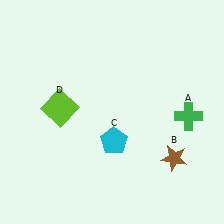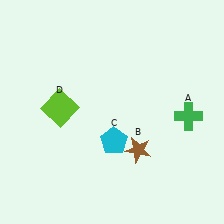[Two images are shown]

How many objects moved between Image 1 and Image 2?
1 object moved between the two images.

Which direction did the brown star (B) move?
The brown star (B) moved left.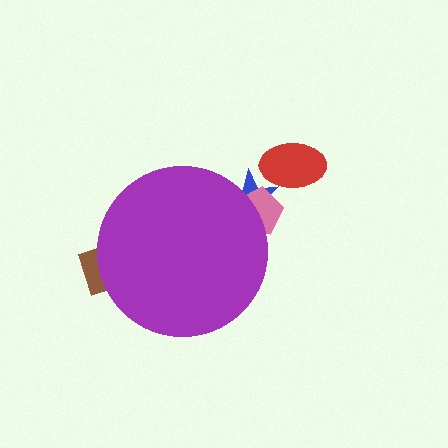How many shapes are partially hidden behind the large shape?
3 shapes are partially hidden.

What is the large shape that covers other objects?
A purple circle.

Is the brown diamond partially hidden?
Yes, the brown diamond is partially hidden behind the purple circle.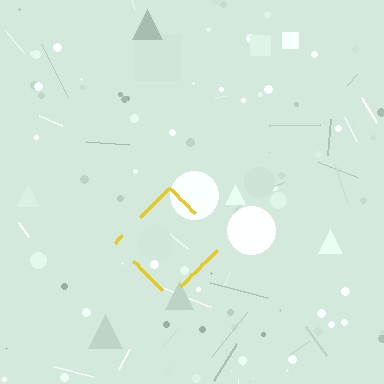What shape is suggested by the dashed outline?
The dashed outline suggests a diamond.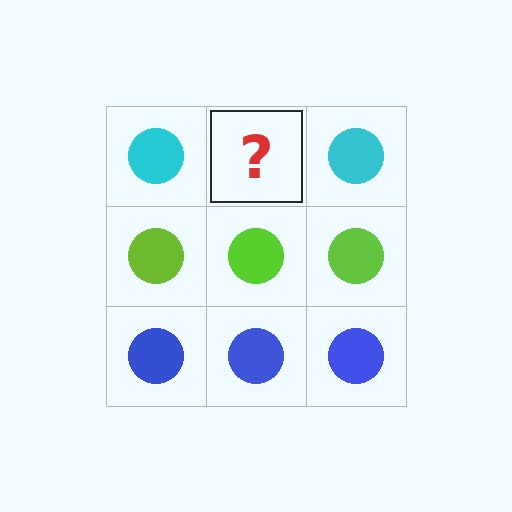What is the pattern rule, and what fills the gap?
The rule is that each row has a consistent color. The gap should be filled with a cyan circle.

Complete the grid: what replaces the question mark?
The question mark should be replaced with a cyan circle.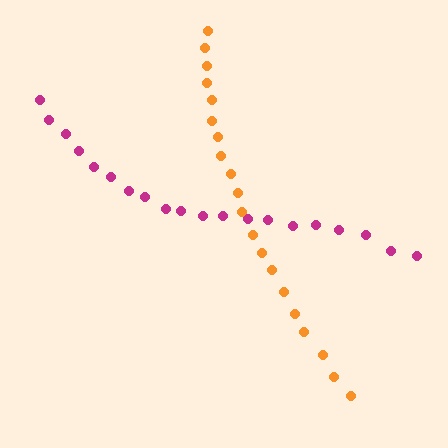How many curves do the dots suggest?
There are 2 distinct paths.